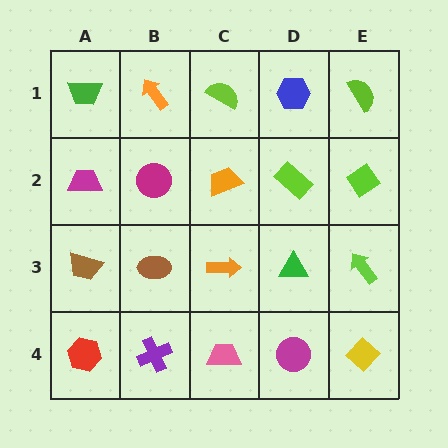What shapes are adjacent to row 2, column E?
A lime semicircle (row 1, column E), a lime arrow (row 3, column E), a lime rectangle (row 2, column D).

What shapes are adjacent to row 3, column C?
An orange trapezoid (row 2, column C), a pink trapezoid (row 4, column C), a brown ellipse (row 3, column B), a green triangle (row 3, column D).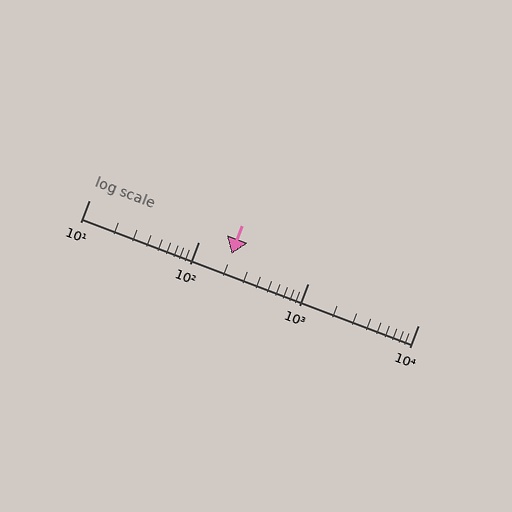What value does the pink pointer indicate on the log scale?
The pointer indicates approximately 200.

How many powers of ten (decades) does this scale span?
The scale spans 3 decades, from 10 to 10000.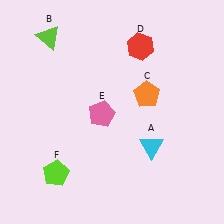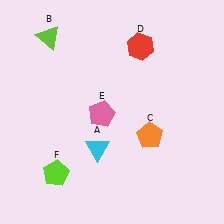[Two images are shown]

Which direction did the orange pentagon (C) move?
The orange pentagon (C) moved down.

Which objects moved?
The objects that moved are: the cyan triangle (A), the orange pentagon (C).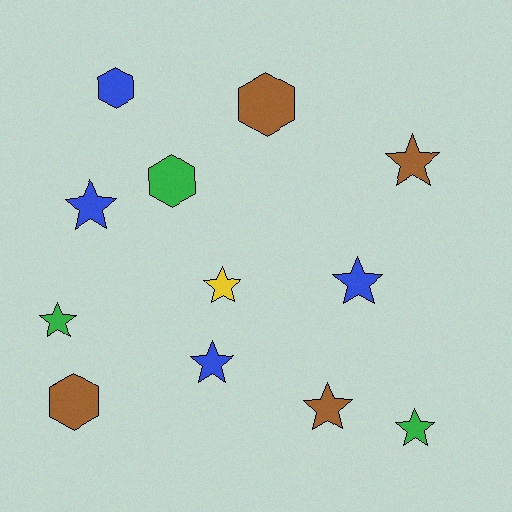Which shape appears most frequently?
Star, with 8 objects.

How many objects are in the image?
There are 12 objects.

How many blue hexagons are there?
There is 1 blue hexagon.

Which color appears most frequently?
Blue, with 4 objects.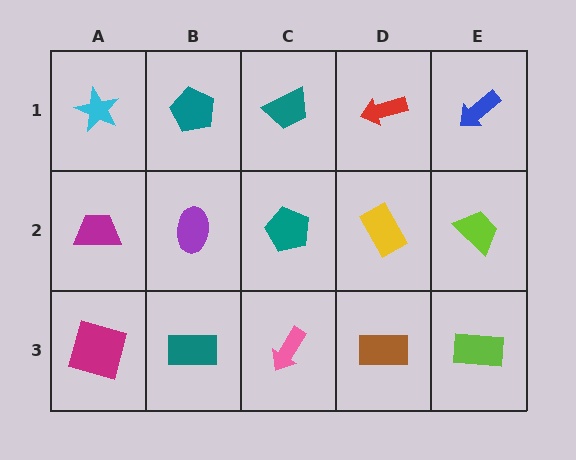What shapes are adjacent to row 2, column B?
A teal pentagon (row 1, column B), a teal rectangle (row 3, column B), a magenta trapezoid (row 2, column A), a teal pentagon (row 2, column C).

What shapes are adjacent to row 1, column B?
A purple ellipse (row 2, column B), a cyan star (row 1, column A), a teal trapezoid (row 1, column C).